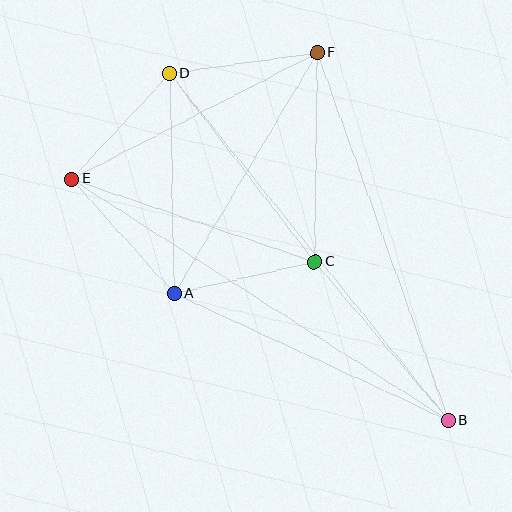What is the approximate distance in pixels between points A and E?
The distance between A and E is approximately 153 pixels.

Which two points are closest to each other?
Points D and E are closest to each other.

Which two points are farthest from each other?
Points B and E are farthest from each other.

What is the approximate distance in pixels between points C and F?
The distance between C and F is approximately 209 pixels.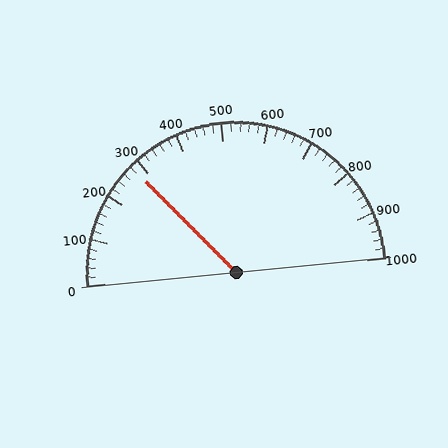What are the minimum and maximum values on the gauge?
The gauge ranges from 0 to 1000.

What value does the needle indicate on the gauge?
The needle indicates approximately 280.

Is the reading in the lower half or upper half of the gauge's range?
The reading is in the lower half of the range (0 to 1000).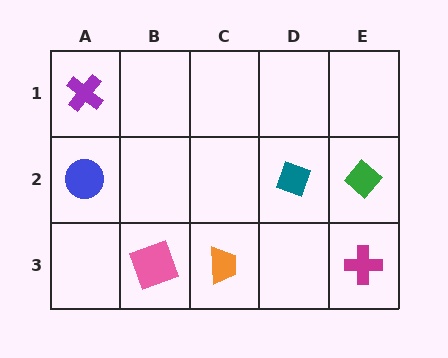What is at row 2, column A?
A blue circle.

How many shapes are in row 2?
3 shapes.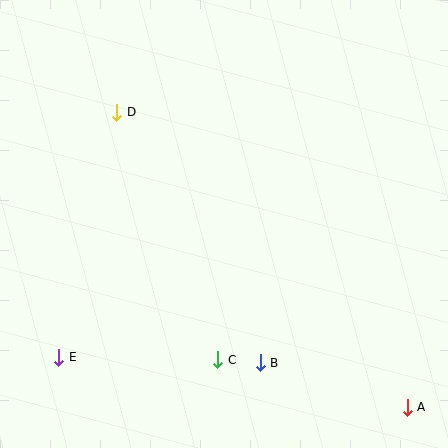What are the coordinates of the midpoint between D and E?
The midpoint between D and E is at (88, 235).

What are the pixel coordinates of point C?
Point C is at (218, 360).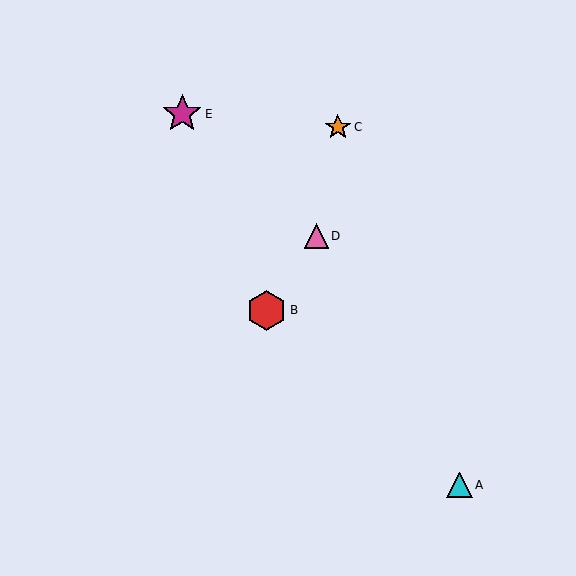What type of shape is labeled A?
Shape A is a cyan triangle.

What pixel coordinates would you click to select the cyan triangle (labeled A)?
Click at (460, 485) to select the cyan triangle A.